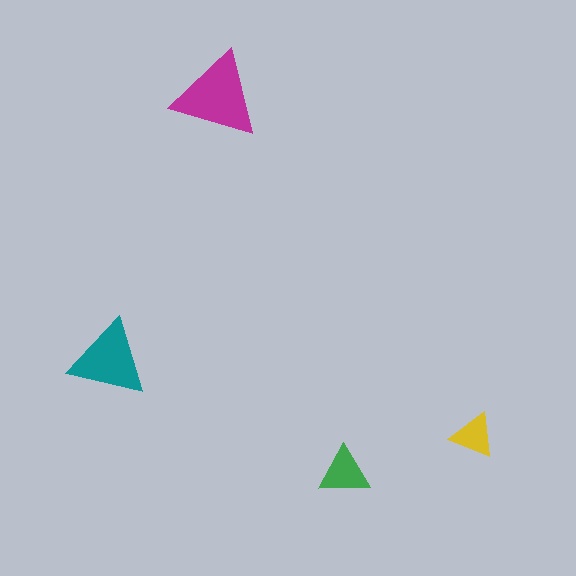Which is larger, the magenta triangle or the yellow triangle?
The magenta one.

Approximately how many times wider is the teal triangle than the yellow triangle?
About 1.5 times wider.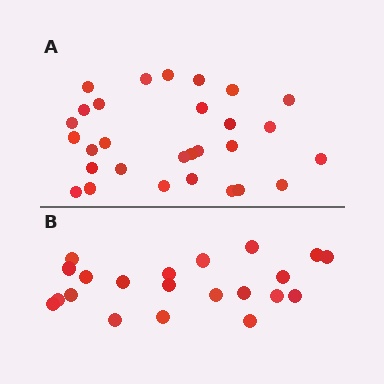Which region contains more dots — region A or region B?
Region A (the top region) has more dots.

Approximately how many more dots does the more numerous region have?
Region A has roughly 8 or so more dots than region B.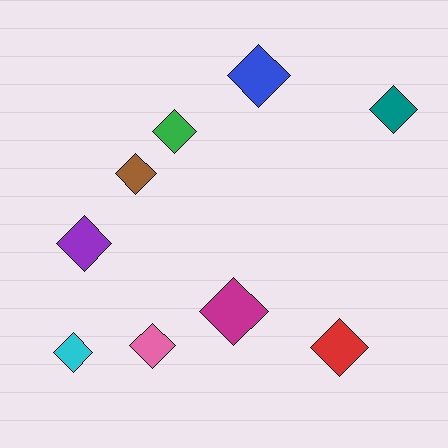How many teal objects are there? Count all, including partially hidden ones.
There is 1 teal object.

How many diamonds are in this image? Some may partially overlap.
There are 9 diamonds.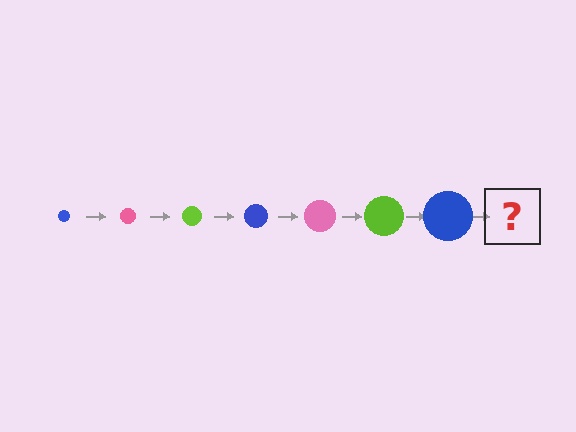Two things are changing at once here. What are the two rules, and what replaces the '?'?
The two rules are that the circle grows larger each step and the color cycles through blue, pink, and lime. The '?' should be a pink circle, larger than the previous one.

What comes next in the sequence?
The next element should be a pink circle, larger than the previous one.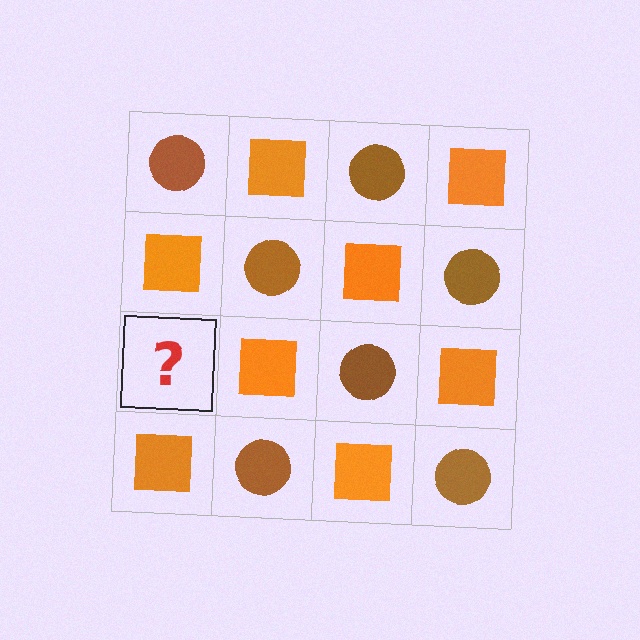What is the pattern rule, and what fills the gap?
The rule is that it alternates brown circle and orange square in a checkerboard pattern. The gap should be filled with a brown circle.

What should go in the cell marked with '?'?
The missing cell should contain a brown circle.